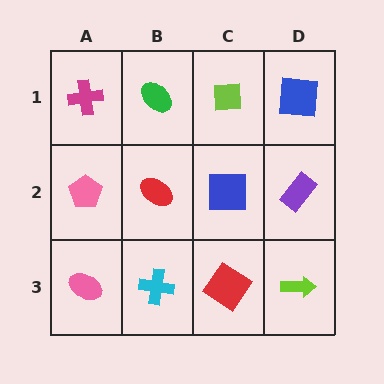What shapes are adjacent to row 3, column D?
A purple rectangle (row 2, column D), a red diamond (row 3, column C).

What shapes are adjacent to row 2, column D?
A blue square (row 1, column D), a lime arrow (row 3, column D), a blue square (row 2, column C).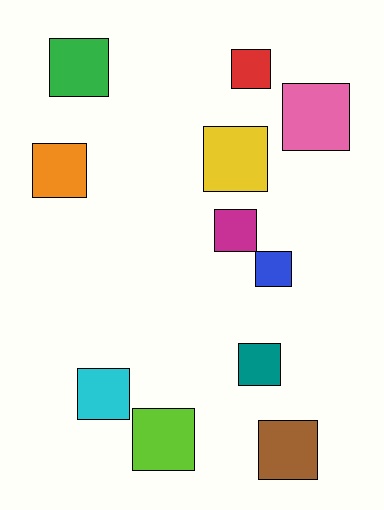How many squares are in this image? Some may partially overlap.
There are 11 squares.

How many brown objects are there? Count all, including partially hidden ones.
There is 1 brown object.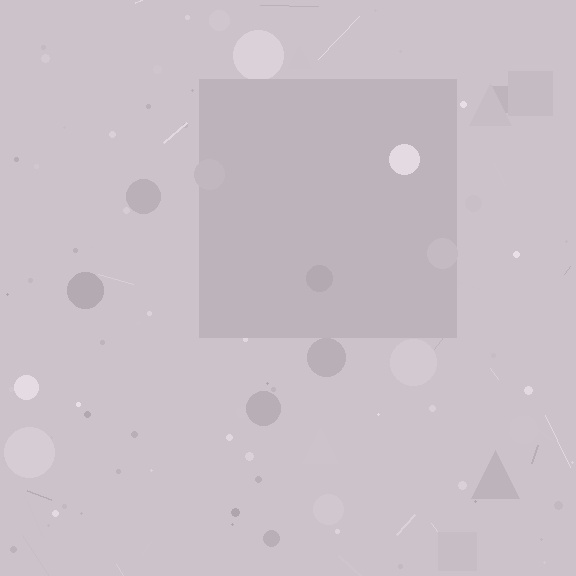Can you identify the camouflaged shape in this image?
The camouflaged shape is a square.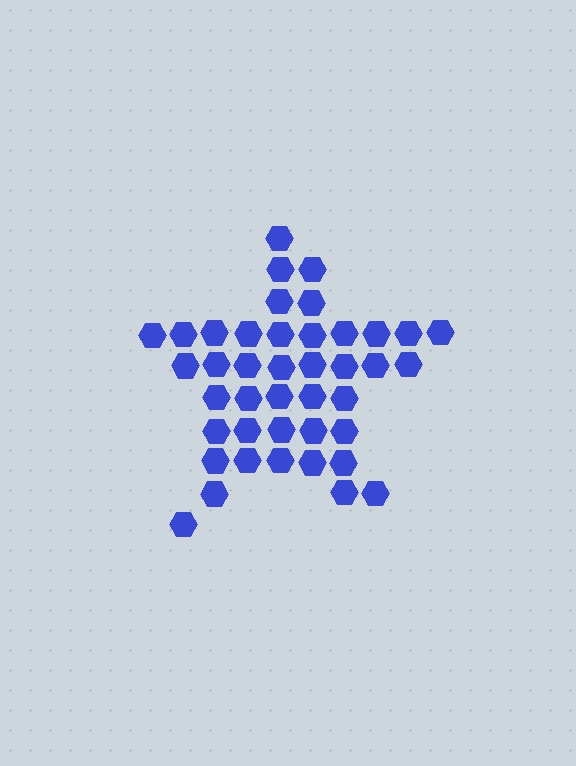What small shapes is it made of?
It is made of small hexagons.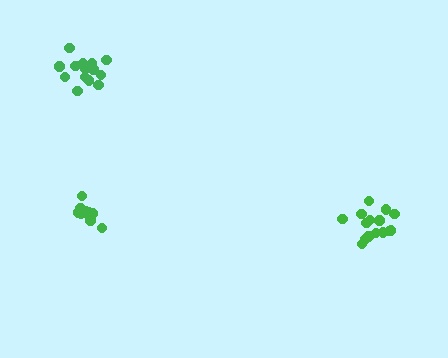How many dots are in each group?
Group 1: 15 dots, Group 2: 14 dots, Group 3: 10 dots (39 total).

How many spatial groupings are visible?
There are 3 spatial groupings.